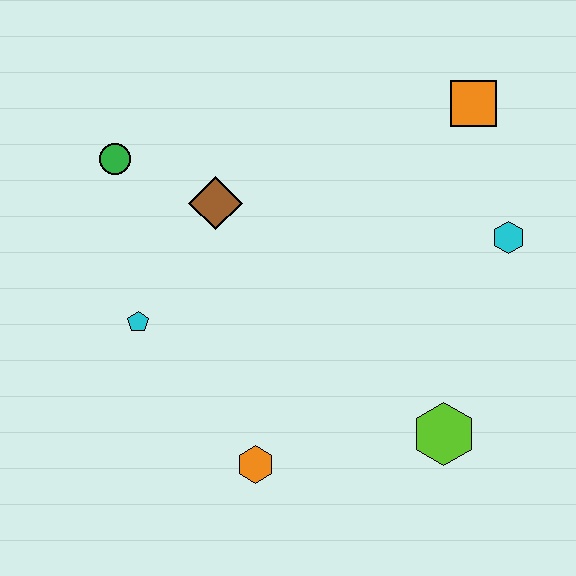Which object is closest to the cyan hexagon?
The orange square is closest to the cyan hexagon.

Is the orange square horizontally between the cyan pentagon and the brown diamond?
No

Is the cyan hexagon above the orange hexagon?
Yes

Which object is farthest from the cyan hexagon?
The green circle is farthest from the cyan hexagon.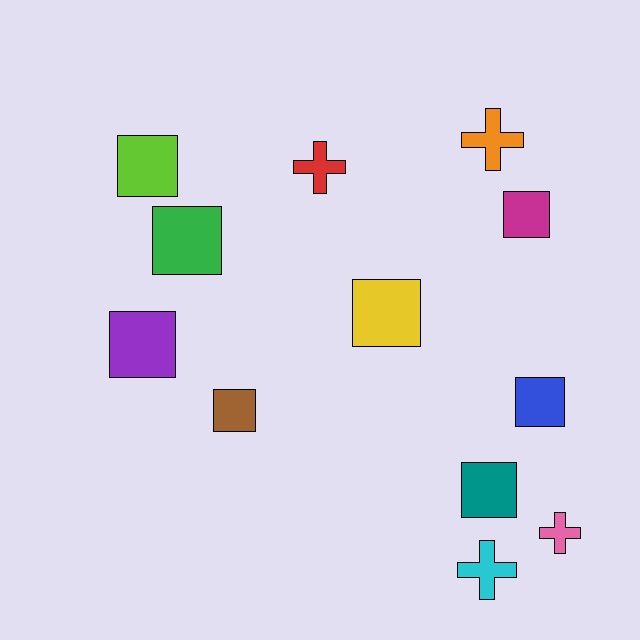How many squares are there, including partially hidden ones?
There are 8 squares.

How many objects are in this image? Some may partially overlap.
There are 12 objects.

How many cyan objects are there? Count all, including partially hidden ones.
There is 1 cyan object.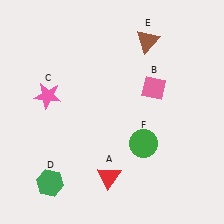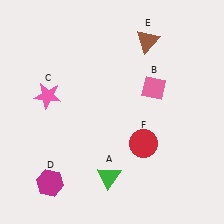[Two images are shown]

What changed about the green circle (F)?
In Image 1, F is green. In Image 2, it changed to red.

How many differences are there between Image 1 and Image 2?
There are 3 differences between the two images.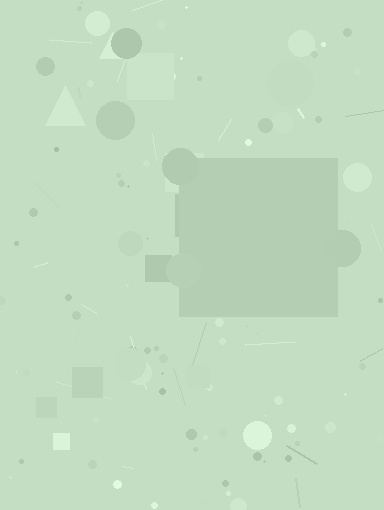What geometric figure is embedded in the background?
A square is embedded in the background.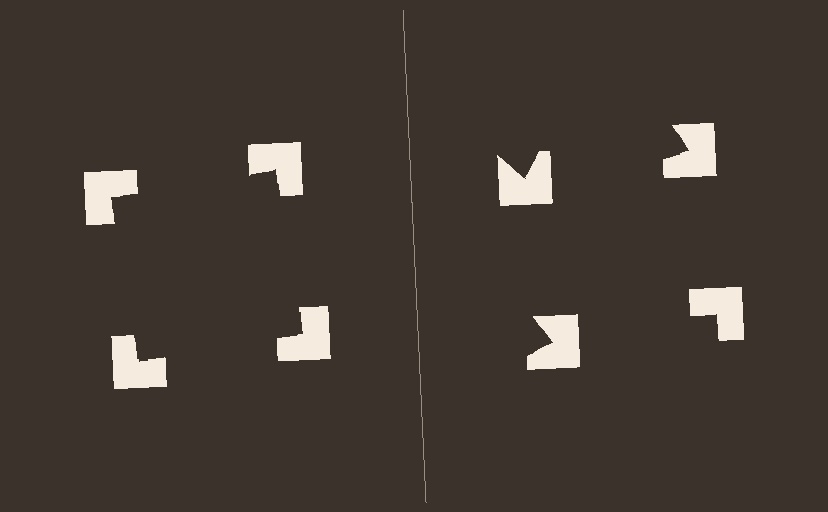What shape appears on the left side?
An illusory square.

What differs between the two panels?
The notched squares are positioned identically on both sides; only the wedge orientations differ. On the left they align to a square; on the right they are misaligned.